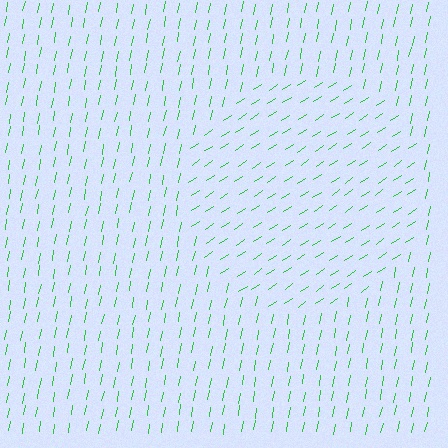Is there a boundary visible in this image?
Yes, there is a texture boundary formed by a change in line orientation.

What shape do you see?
I see a circle.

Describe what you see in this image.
The image is filled with small green line segments. A circle region in the image has lines oriented differently from the surrounding lines, creating a visible texture boundary.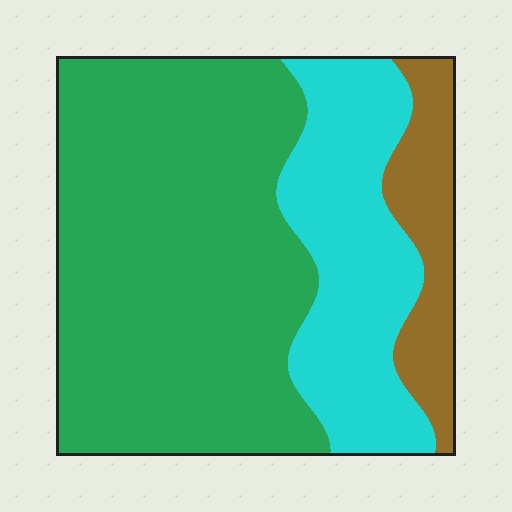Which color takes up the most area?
Green, at roughly 60%.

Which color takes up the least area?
Brown, at roughly 10%.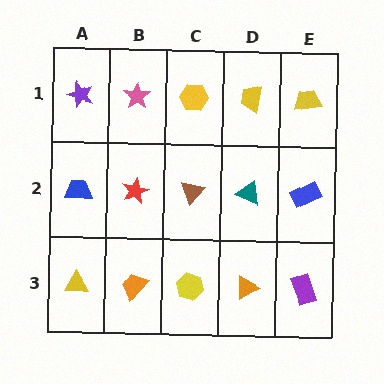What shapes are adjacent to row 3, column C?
A brown triangle (row 2, column C), an orange trapezoid (row 3, column B), an orange triangle (row 3, column D).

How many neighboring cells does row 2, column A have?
3.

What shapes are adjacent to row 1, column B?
A red star (row 2, column B), a purple star (row 1, column A), a yellow hexagon (row 1, column C).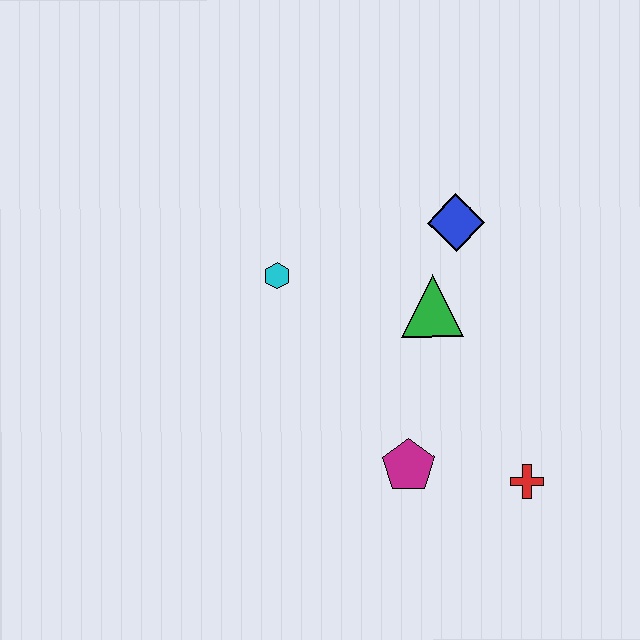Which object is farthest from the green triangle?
The red cross is farthest from the green triangle.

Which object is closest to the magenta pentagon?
The red cross is closest to the magenta pentagon.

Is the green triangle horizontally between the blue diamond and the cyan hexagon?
Yes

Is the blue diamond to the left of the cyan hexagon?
No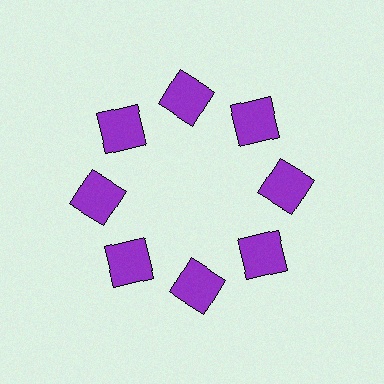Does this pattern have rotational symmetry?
Yes, this pattern has 8-fold rotational symmetry. It looks the same after rotating 45 degrees around the center.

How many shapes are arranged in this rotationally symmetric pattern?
There are 8 shapes, arranged in 8 groups of 1.